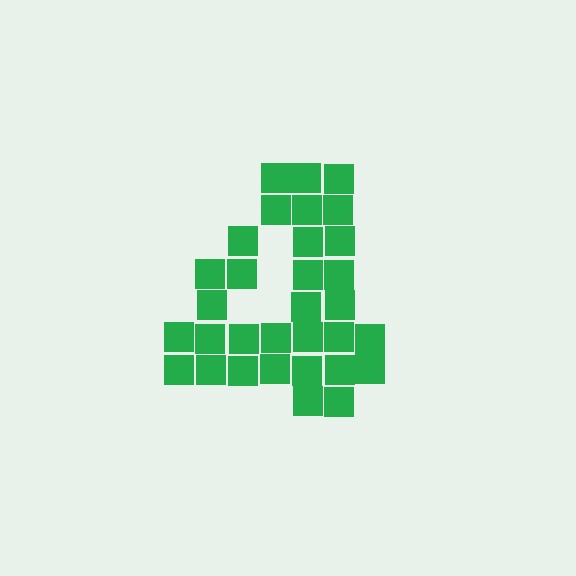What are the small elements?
The small elements are squares.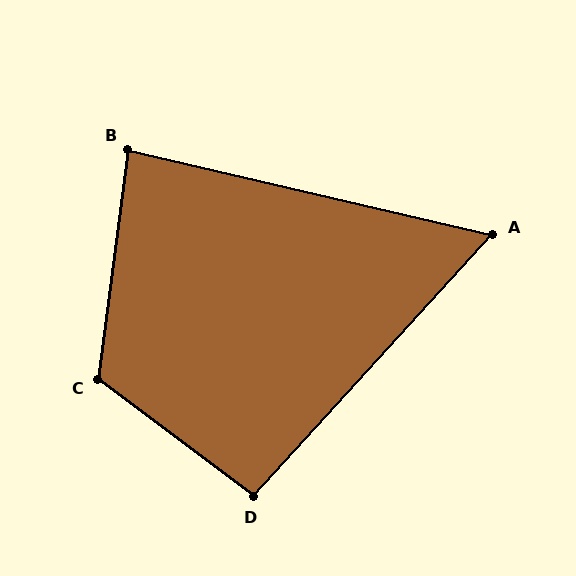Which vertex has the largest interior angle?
C, at approximately 119 degrees.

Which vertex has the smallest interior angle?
A, at approximately 61 degrees.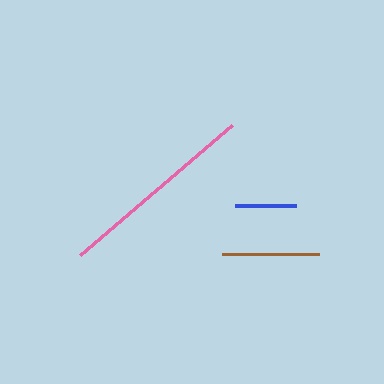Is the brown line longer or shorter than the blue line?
The brown line is longer than the blue line.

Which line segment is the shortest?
The blue line is the shortest at approximately 61 pixels.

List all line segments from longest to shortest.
From longest to shortest: pink, brown, blue.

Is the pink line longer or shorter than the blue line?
The pink line is longer than the blue line.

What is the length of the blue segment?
The blue segment is approximately 61 pixels long.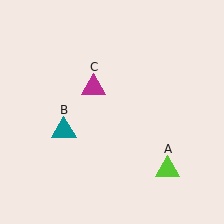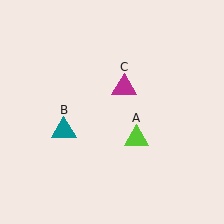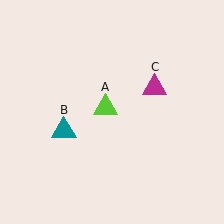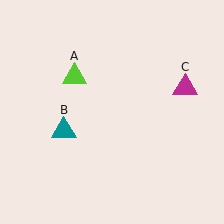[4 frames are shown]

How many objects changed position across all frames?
2 objects changed position: lime triangle (object A), magenta triangle (object C).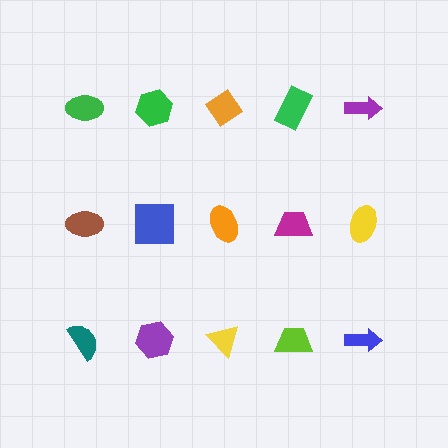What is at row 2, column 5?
A yellow ellipse.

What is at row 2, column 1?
A brown ellipse.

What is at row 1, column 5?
A purple arrow.